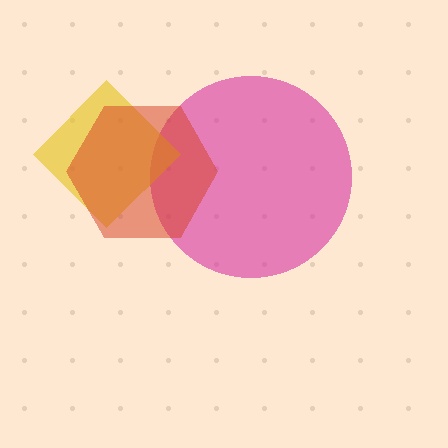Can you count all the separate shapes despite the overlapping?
Yes, there are 3 separate shapes.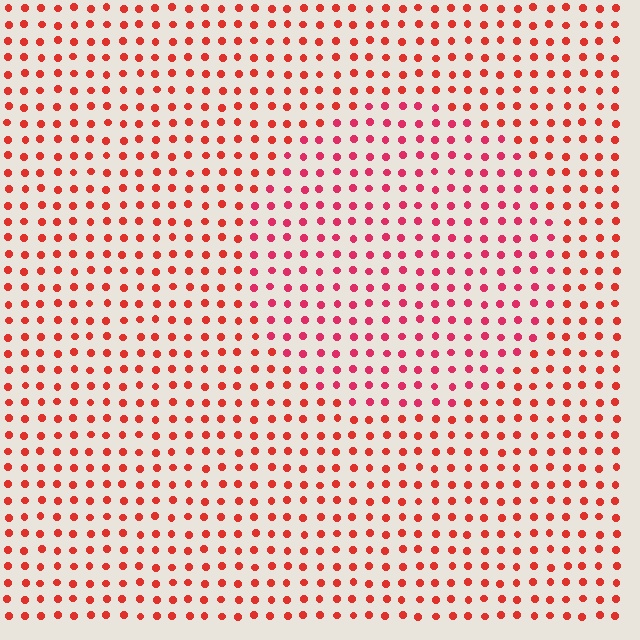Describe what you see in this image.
The image is filled with small red elements in a uniform arrangement. A circle-shaped region is visible where the elements are tinted to a slightly different hue, forming a subtle color boundary.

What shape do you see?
I see a circle.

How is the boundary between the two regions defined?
The boundary is defined purely by a slight shift in hue (about 21 degrees). Spacing, size, and orientation are identical on both sides.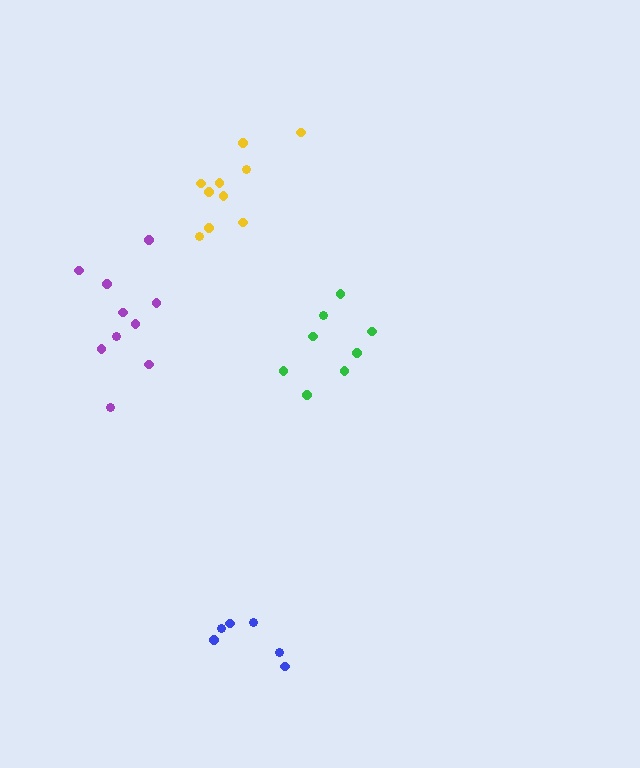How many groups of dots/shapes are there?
There are 4 groups.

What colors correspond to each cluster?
The clusters are colored: blue, green, yellow, purple.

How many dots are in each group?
Group 1: 6 dots, Group 2: 8 dots, Group 3: 10 dots, Group 4: 10 dots (34 total).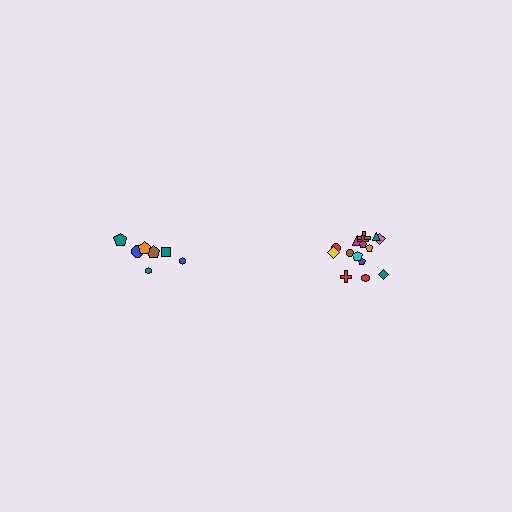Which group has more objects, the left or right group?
The right group.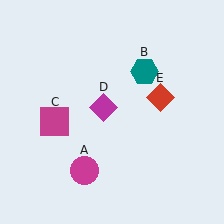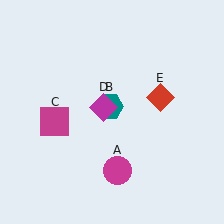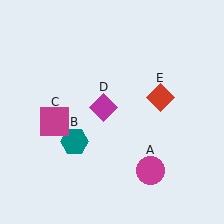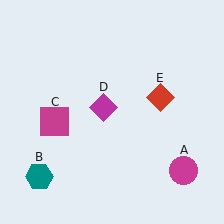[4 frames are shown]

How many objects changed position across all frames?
2 objects changed position: magenta circle (object A), teal hexagon (object B).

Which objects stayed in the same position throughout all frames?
Magenta square (object C) and magenta diamond (object D) and red diamond (object E) remained stationary.